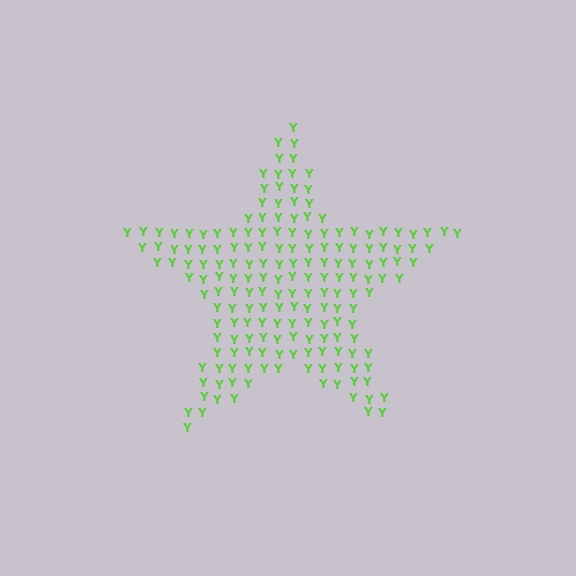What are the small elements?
The small elements are letter Y's.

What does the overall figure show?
The overall figure shows a star.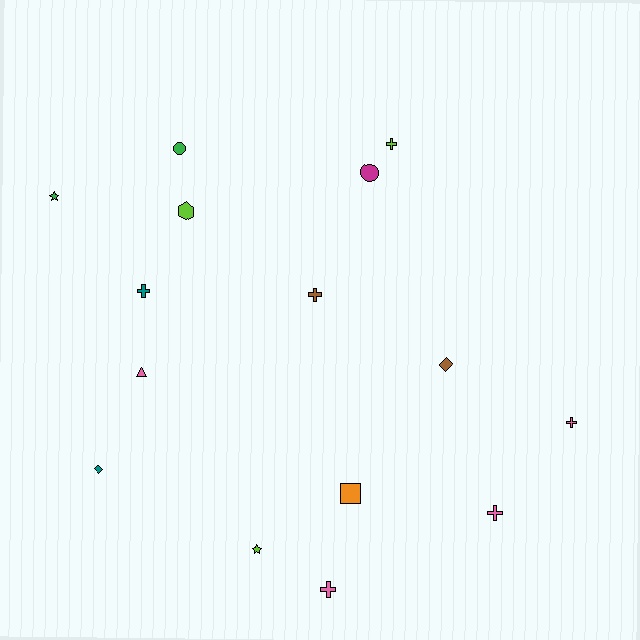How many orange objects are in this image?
There is 1 orange object.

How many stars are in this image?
There are 2 stars.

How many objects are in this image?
There are 15 objects.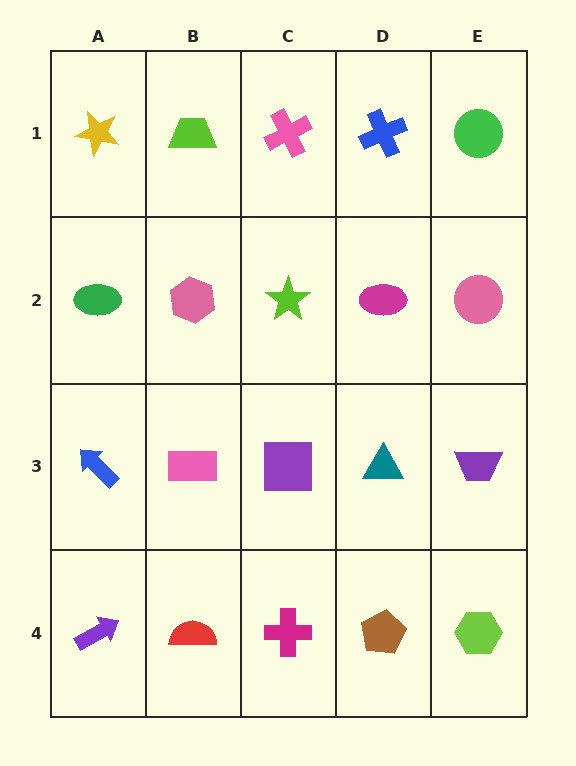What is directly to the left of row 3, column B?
A blue arrow.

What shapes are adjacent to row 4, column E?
A purple trapezoid (row 3, column E), a brown pentagon (row 4, column D).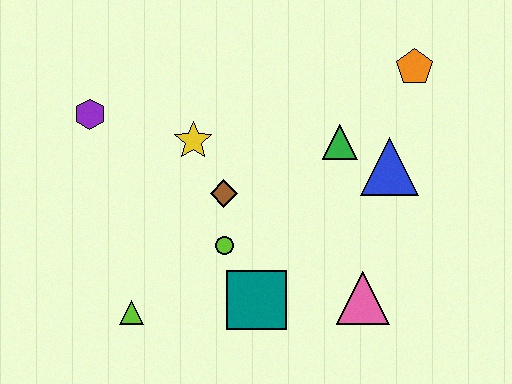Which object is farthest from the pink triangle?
The purple hexagon is farthest from the pink triangle.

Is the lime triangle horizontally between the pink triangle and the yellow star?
No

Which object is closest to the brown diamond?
The lime circle is closest to the brown diamond.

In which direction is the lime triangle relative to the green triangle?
The lime triangle is to the left of the green triangle.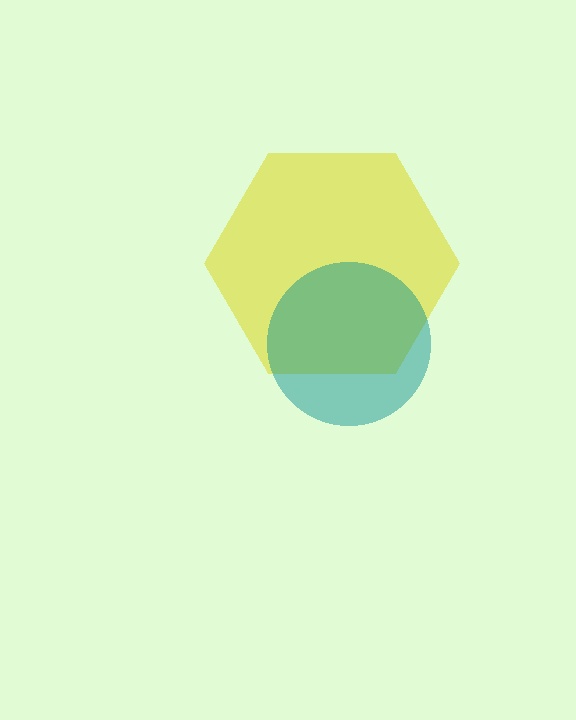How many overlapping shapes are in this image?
There are 2 overlapping shapes in the image.